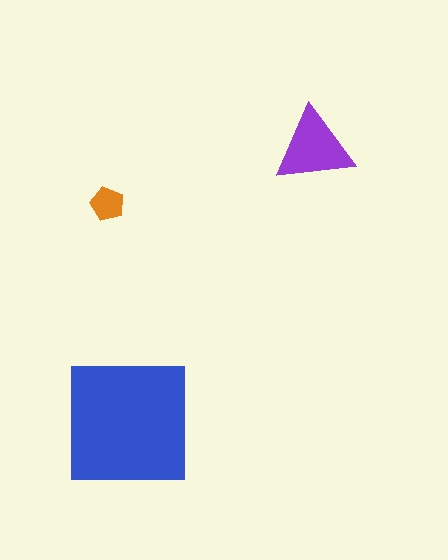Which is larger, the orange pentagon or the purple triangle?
The purple triangle.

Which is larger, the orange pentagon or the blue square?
The blue square.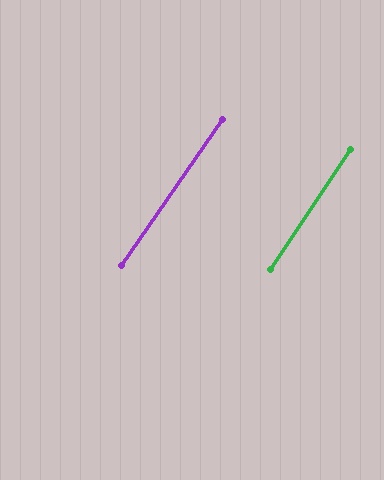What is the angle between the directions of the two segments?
Approximately 1 degree.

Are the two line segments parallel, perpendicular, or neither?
Parallel — their directions differ by only 0.9°.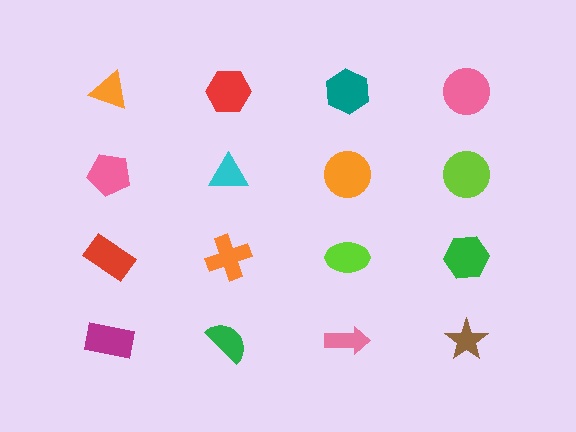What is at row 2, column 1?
A pink pentagon.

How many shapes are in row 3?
4 shapes.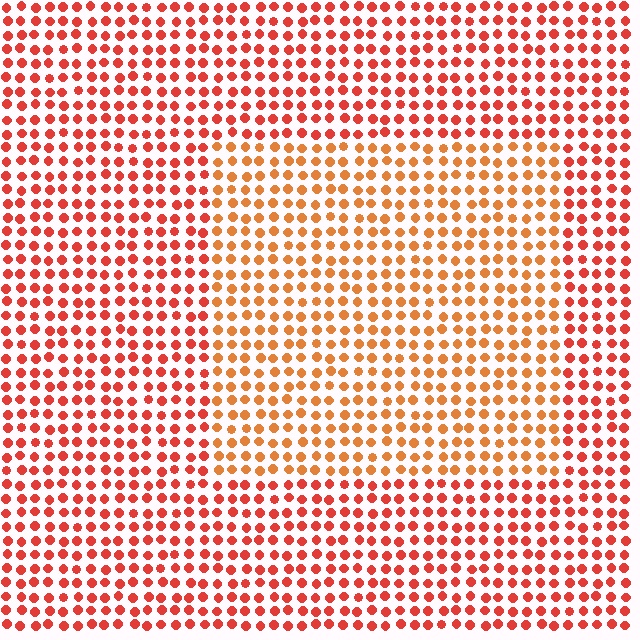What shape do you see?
I see a rectangle.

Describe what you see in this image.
The image is filled with small red elements in a uniform arrangement. A rectangle-shaped region is visible where the elements are tinted to a slightly different hue, forming a subtle color boundary.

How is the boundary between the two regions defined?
The boundary is defined purely by a slight shift in hue (about 25 degrees). Spacing, size, and orientation are identical on both sides.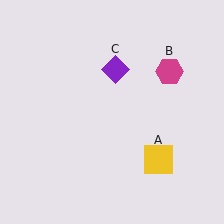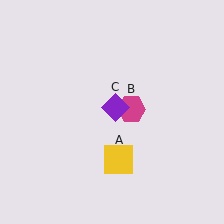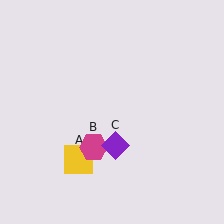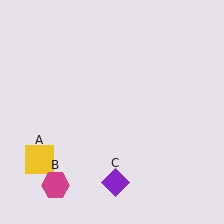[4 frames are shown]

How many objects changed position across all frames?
3 objects changed position: yellow square (object A), magenta hexagon (object B), purple diamond (object C).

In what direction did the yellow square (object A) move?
The yellow square (object A) moved left.